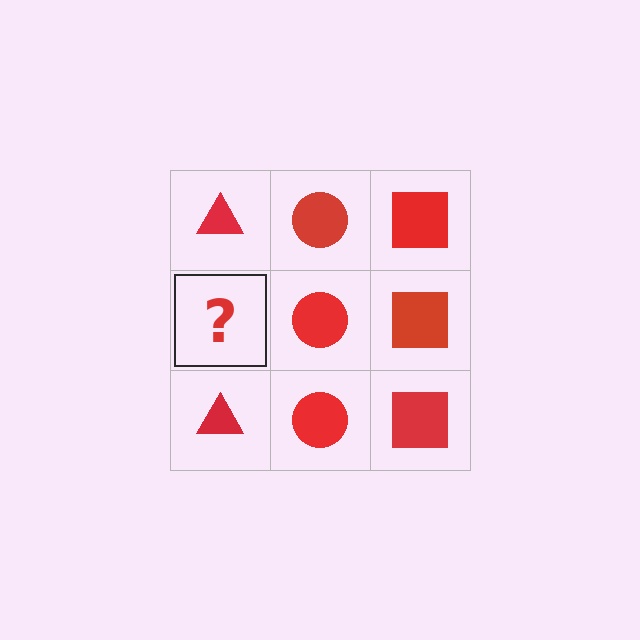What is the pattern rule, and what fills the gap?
The rule is that each column has a consistent shape. The gap should be filled with a red triangle.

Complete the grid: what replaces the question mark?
The question mark should be replaced with a red triangle.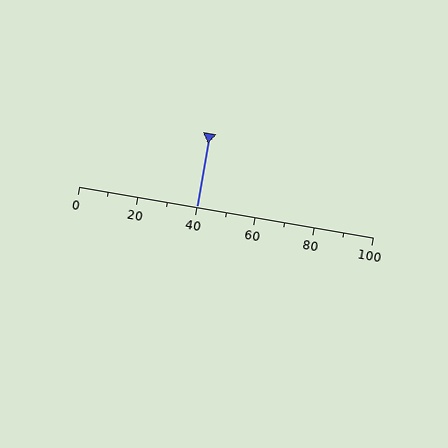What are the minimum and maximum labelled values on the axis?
The axis runs from 0 to 100.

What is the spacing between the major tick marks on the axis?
The major ticks are spaced 20 apart.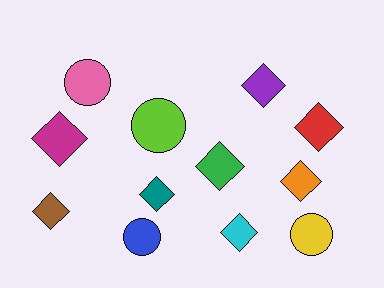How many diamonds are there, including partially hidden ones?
There are 8 diamonds.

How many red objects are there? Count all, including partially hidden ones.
There is 1 red object.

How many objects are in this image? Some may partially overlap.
There are 12 objects.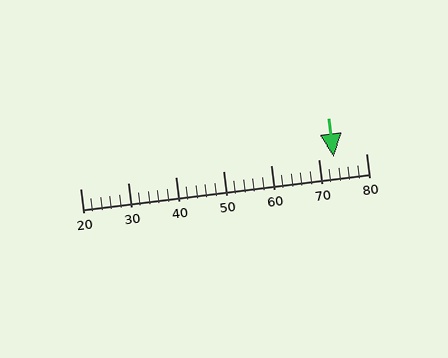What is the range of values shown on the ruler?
The ruler shows values from 20 to 80.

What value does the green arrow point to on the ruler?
The green arrow points to approximately 73.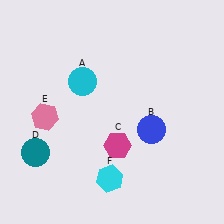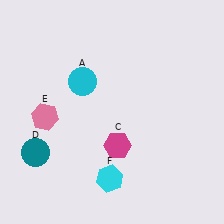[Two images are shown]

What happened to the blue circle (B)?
The blue circle (B) was removed in Image 2. It was in the bottom-right area of Image 1.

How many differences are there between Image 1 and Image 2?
There is 1 difference between the two images.